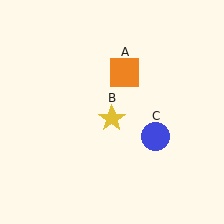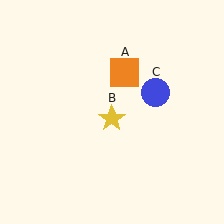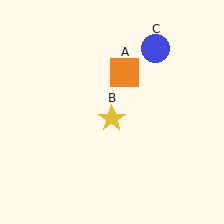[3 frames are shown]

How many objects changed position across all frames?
1 object changed position: blue circle (object C).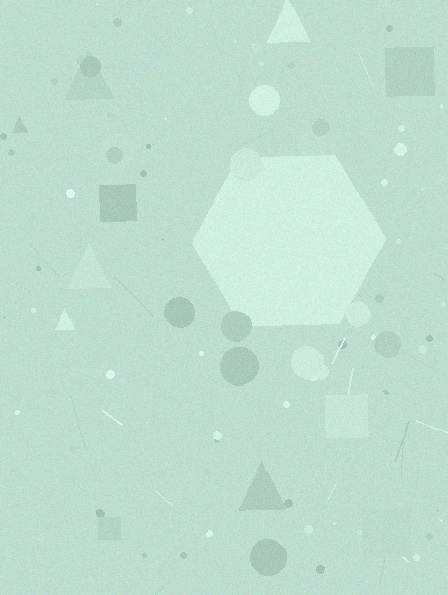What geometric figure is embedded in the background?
A hexagon is embedded in the background.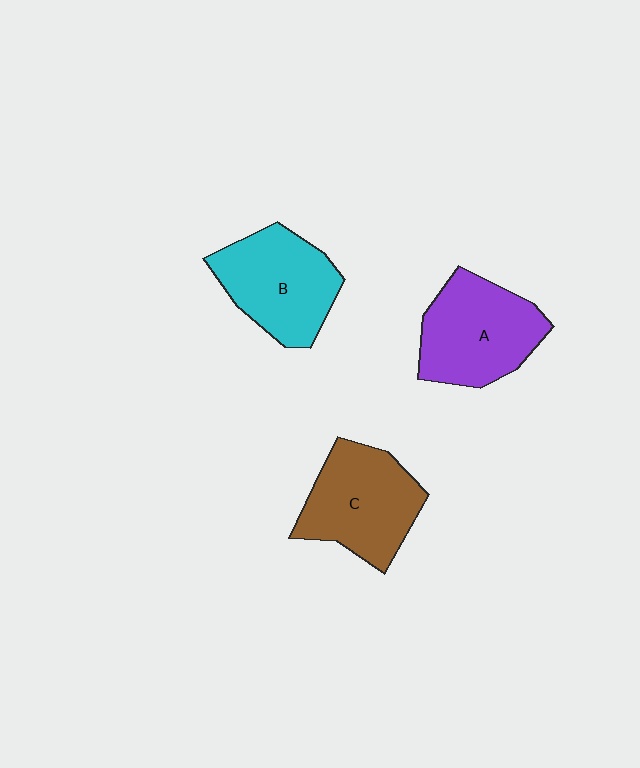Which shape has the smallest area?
Shape B (cyan).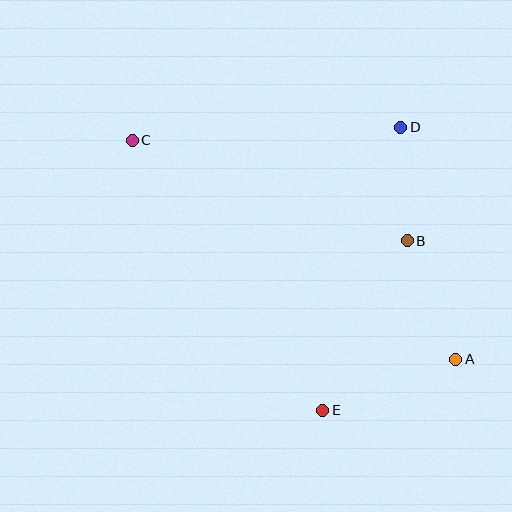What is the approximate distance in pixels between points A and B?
The distance between A and B is approximately 128 pixels.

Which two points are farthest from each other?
Points A and C are farthest from each other.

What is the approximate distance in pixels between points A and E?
The distance between A and E is approximately 143 pixels.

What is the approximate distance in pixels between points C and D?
The distance between C and D is approximately 269 pixels.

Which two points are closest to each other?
Points B and D are closest to each other.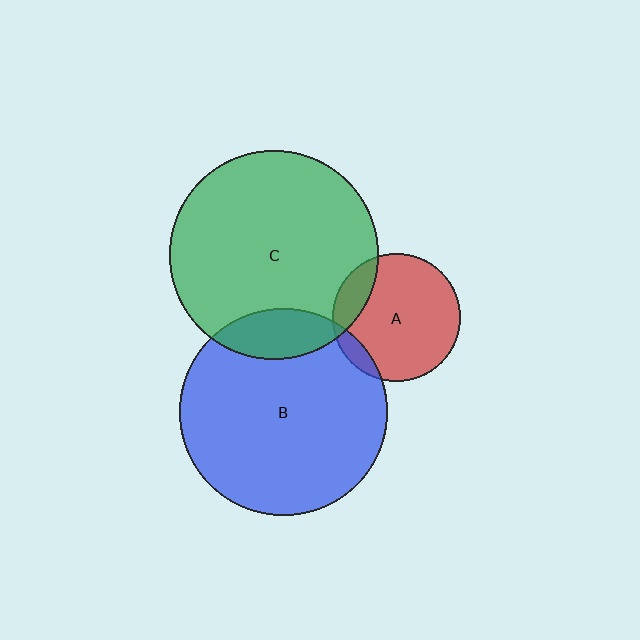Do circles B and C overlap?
Yes.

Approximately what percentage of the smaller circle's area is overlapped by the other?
Approximately 15%.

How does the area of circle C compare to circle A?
Approximately 2.6 times.